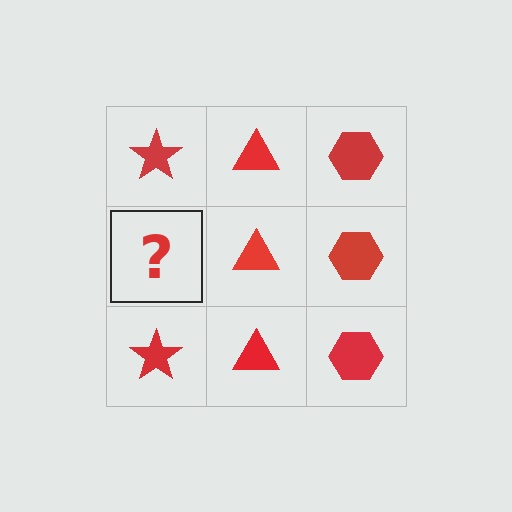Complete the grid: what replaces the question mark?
The question mark should be replaced with a red star.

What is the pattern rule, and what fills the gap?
The rule is that each column has a consistent shape. The gap should be filled with a red star.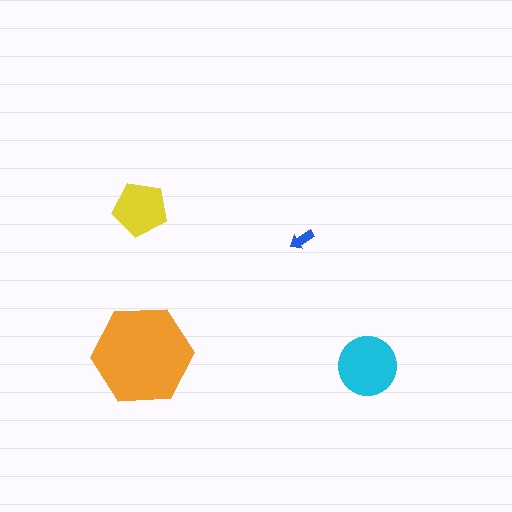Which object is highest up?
The yellow pentagon is topmost.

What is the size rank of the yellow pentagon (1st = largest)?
3rd.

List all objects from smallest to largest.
The blue arrow, the yellow pentagon, the cyan circle, the orange hexagon.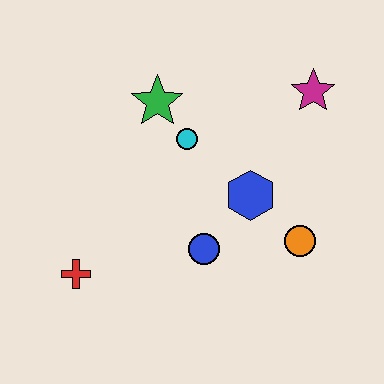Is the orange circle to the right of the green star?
Yes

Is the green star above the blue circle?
Yes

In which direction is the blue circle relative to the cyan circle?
The blue circle is below the cyan circle.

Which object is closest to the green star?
The cyan circle is closest to the green star.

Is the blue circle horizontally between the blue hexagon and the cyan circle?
Yes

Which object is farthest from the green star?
The orange circle is farthest from the green star.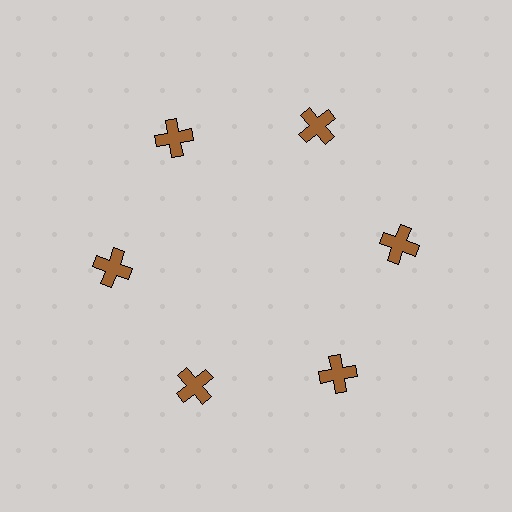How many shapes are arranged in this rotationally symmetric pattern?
There are 6 shapes, arranged in 6 groups of 1.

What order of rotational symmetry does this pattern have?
This pattern has 6-fold rotational symmetry.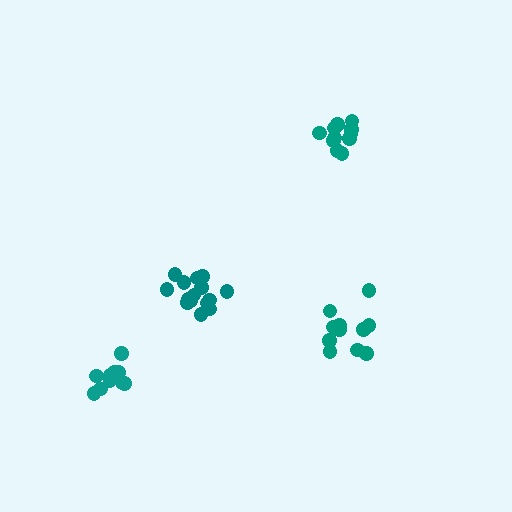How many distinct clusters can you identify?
There are 4 distinct clusters.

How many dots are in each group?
Group 1: 11 dots, Group 2: 16 dots, Group 3: 11 dots, Group 4: 10 dots (48 total).